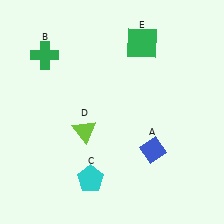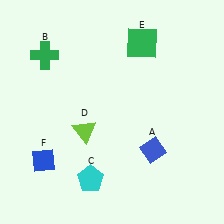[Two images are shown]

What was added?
A blue diamond (F) was added in Image 2.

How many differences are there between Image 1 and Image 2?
There is 1 difference between the two images.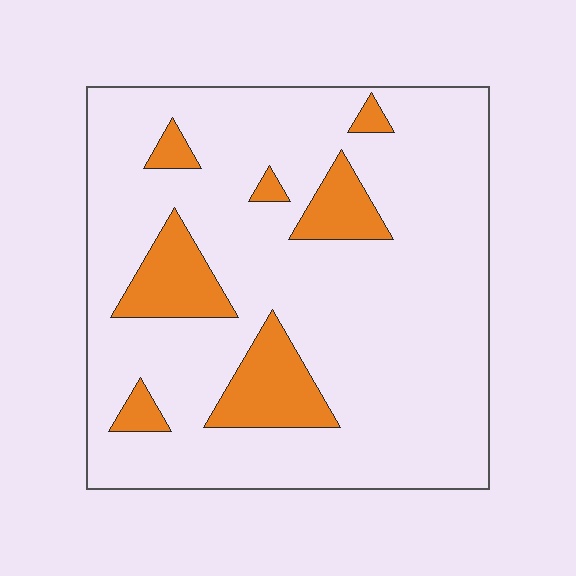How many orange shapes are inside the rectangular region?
7.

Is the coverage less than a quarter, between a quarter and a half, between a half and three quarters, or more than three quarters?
Less than a quarter.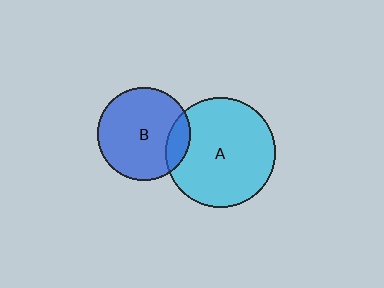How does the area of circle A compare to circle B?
Approximately 1.4 times.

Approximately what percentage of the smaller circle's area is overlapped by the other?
Approximately 15%.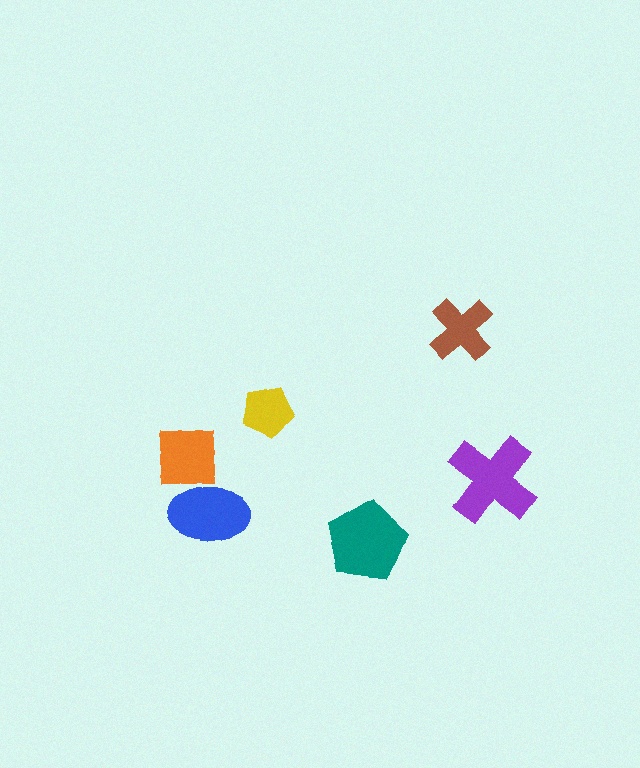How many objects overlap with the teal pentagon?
0 objects overlap with the teal pentagon.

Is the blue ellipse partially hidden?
Yes, it is partially covered by another shape.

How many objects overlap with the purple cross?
0 objects overlap with the purple cross.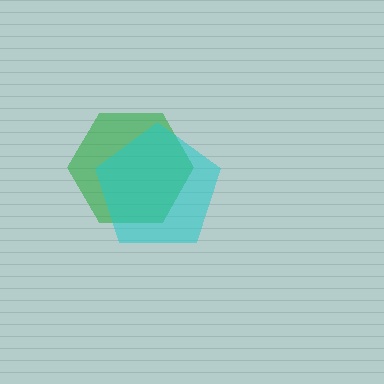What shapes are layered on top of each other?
The layered shapes are: a green hexagon, a cyan pentagon.